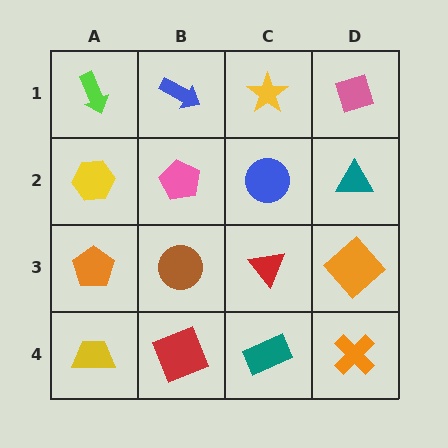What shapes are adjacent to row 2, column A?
A lime arrow (row 1, column A), an orange pentagon (row 3, column A), a pink pentagon (row 2, column B).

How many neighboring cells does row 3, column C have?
4.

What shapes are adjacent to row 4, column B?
A brown circle (row 3, column B), a yellow trapezoid (row 4, column A), a teal rectangle (row 4, column C).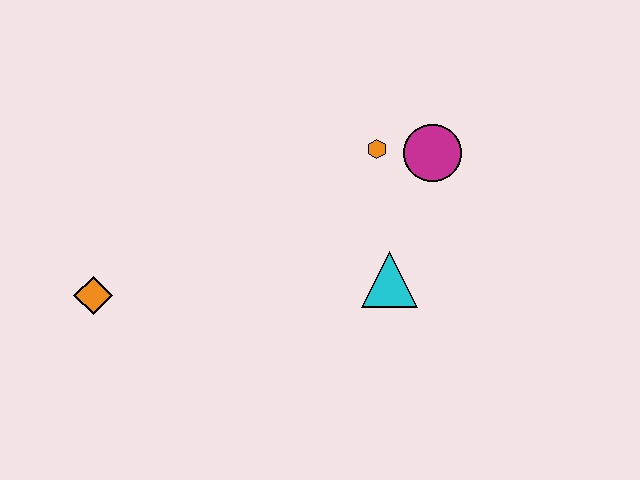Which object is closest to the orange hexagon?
The magenta circle is closest to the orange hexagon.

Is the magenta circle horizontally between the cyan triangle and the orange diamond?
No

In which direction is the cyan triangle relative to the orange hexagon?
The cyan triangle is below the orange hexagon.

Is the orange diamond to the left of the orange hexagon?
Yes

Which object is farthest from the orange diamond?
The magenta circle is farthest from the orange diamond.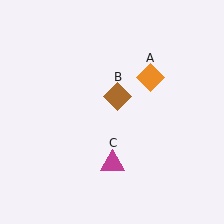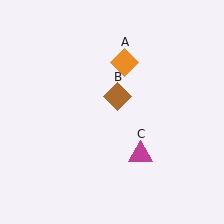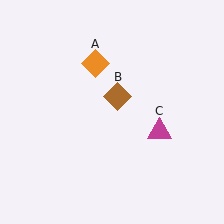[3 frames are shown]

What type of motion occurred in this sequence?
The orange diamond (object A), magenta triangle (object C) rotated counterclockwise around the center of the scene.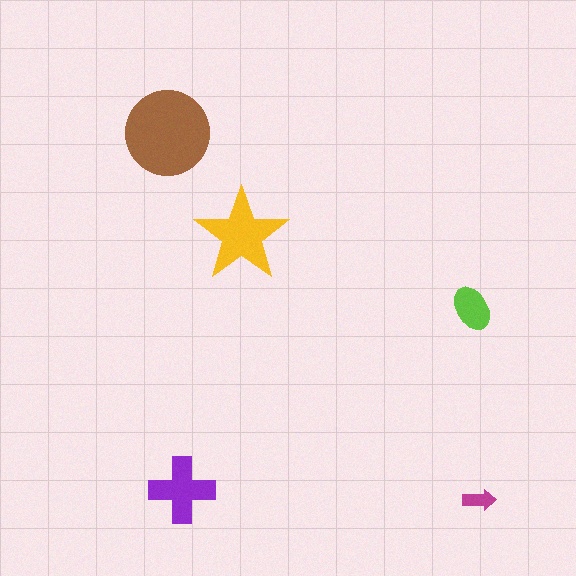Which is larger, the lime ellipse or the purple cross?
The purple cross.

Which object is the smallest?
The magenta arrow.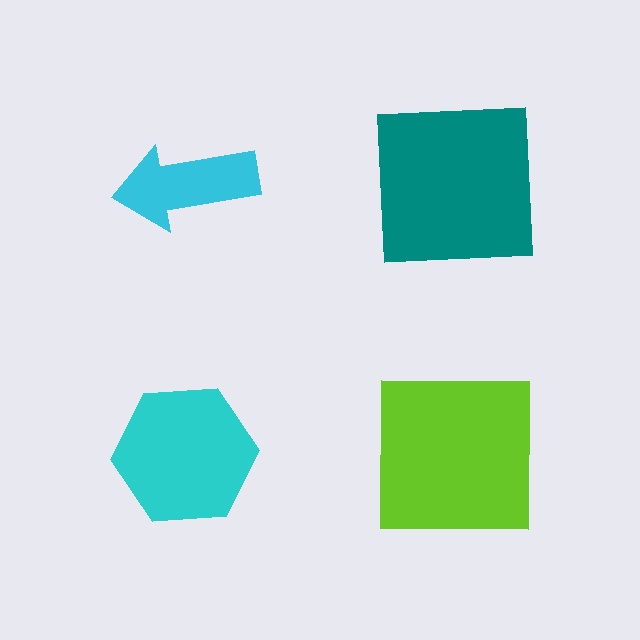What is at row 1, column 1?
A cyan arrow.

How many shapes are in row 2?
2 shapes.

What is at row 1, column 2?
A teal square.